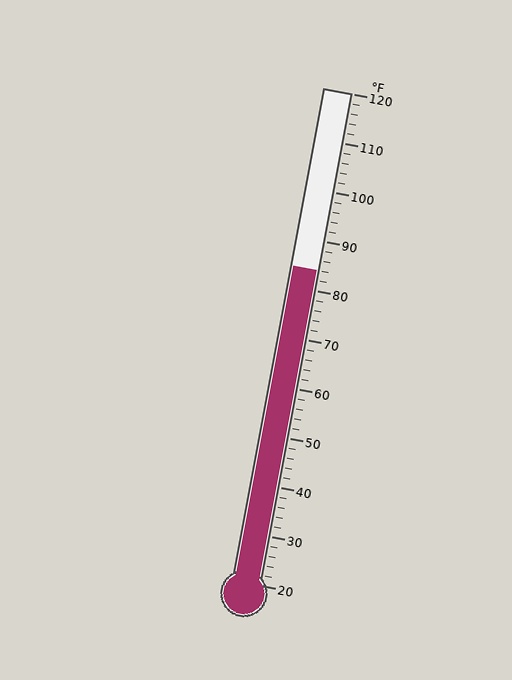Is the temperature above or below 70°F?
The temperature is above 70°F.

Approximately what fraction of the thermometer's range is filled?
The thermometer is filled to approximately 65% of its range.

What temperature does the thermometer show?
The thermometer shows approximately 84°F.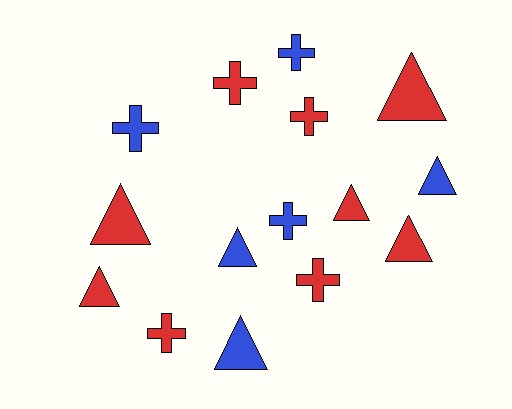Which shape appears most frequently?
Triangle, with 8 objects.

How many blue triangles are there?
There are 3 blue triangles.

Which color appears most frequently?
Red, with 9 objects.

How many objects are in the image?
There are 15 objects.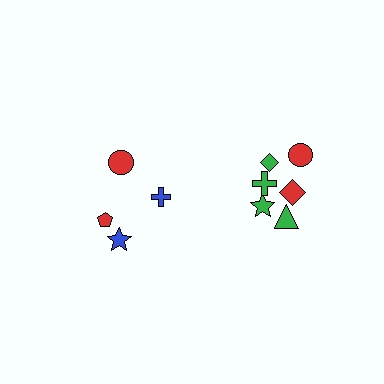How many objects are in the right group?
There are 6 objects.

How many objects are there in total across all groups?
There are 10 objects.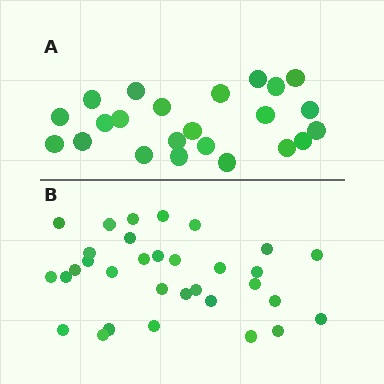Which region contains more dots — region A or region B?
Region B (the bottom region) has more dots.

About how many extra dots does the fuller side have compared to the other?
Region B has roughly 8 or so more dots than region A.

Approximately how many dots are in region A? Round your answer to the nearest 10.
About 20 dots. (The exact count is 23, which rounds to 20.)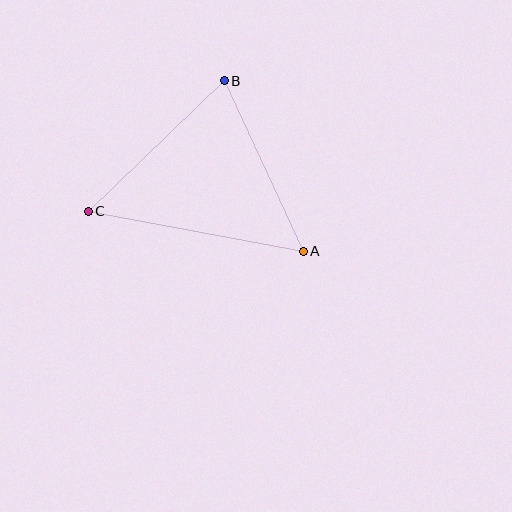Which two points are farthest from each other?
Points A and C are farthest from each other.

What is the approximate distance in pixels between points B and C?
The distance between B and C is approximately 188 pixels.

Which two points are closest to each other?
Points A and B are closest to each other.